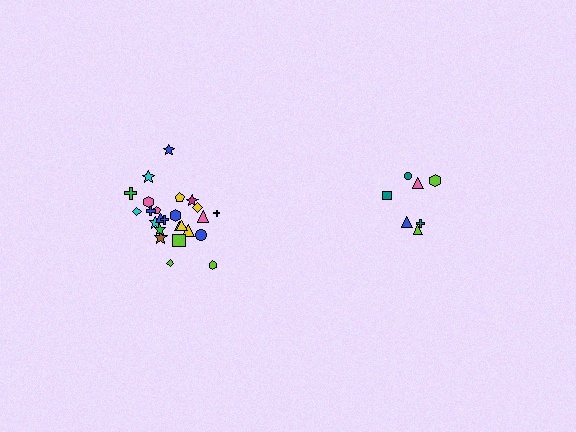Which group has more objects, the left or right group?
The left group.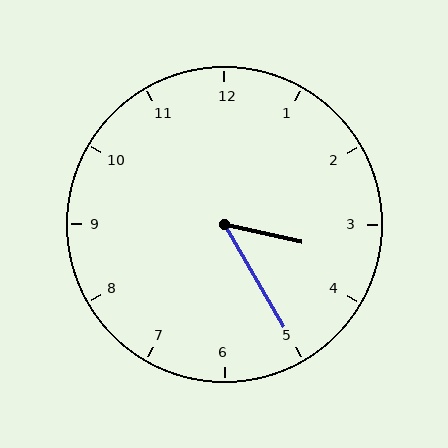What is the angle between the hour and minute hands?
Approximately 48 degrees.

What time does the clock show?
3:25.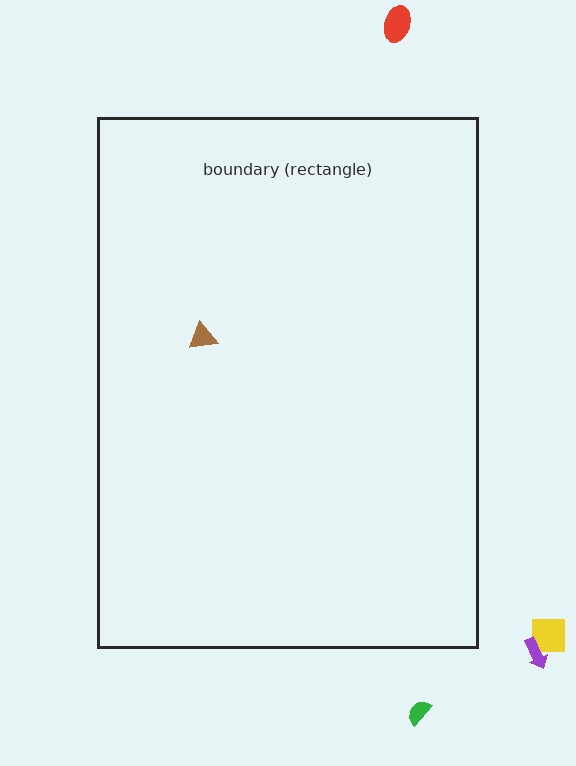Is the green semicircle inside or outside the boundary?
Outside.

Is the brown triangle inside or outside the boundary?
Inside.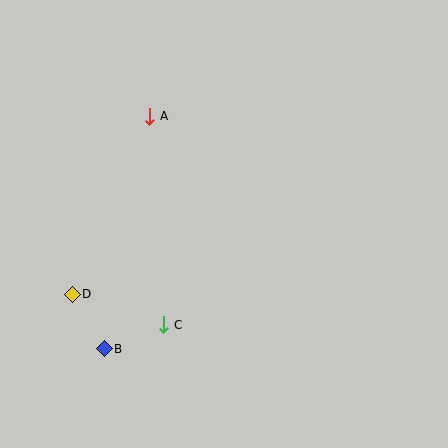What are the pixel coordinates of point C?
Point C is at (164, 325).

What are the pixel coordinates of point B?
Point B is at (104, 349).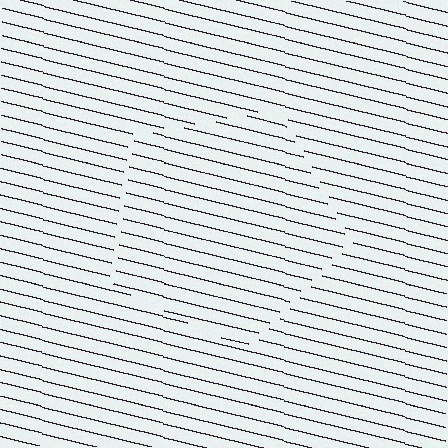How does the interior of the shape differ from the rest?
The interior of the shape contains the same grating, shifted by half a period — the contour is defined by the phase discontinuity where line-ends from the inner and outer gratings abut.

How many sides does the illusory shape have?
5 sides — the line-ends trace a pentagon.